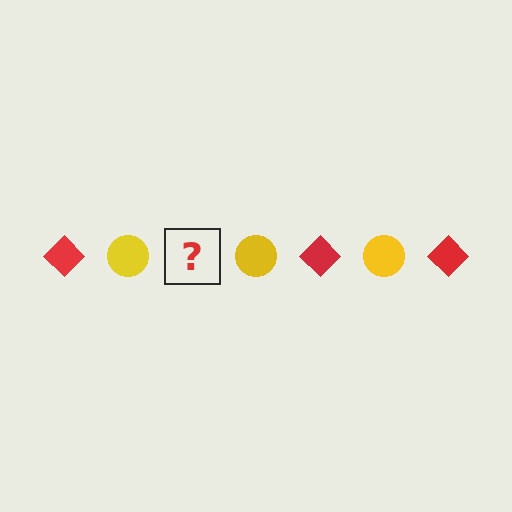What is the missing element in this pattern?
The missing element is a red diamond.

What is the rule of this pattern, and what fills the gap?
The rule is that the pattern alternates between red diamond and yellow circle. The gap should be filled with a red diamond.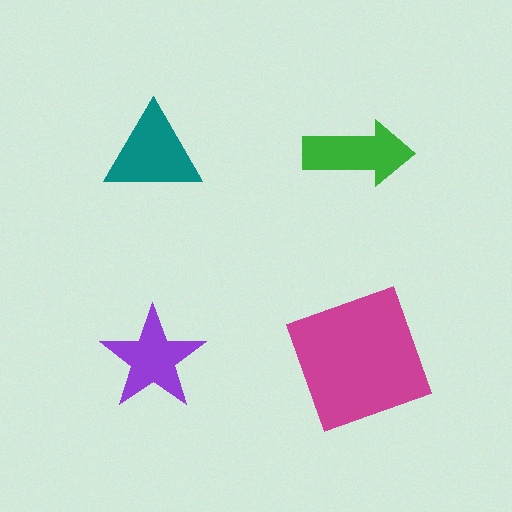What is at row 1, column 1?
A teal triangle.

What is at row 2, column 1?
A purple star.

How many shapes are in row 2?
2 shapes.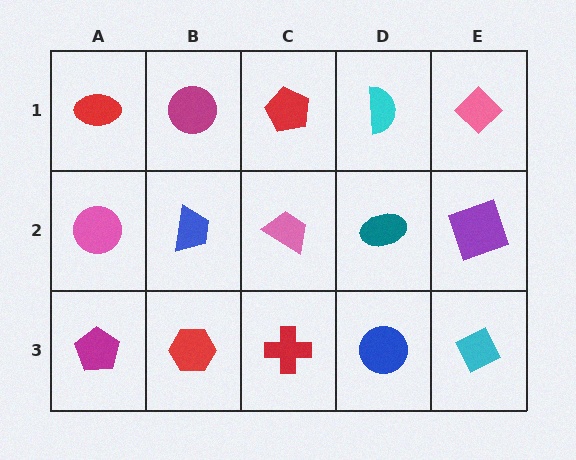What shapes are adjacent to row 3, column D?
A teal ellipse (row 2, column D), a red cross (row 3, column C), a cyan diamond (row 3, column E).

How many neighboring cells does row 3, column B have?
3.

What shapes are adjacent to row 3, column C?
A pink trapezoid (row 2, column C), a red hexagon (row 3, column B), a blue circle (row 3, column D).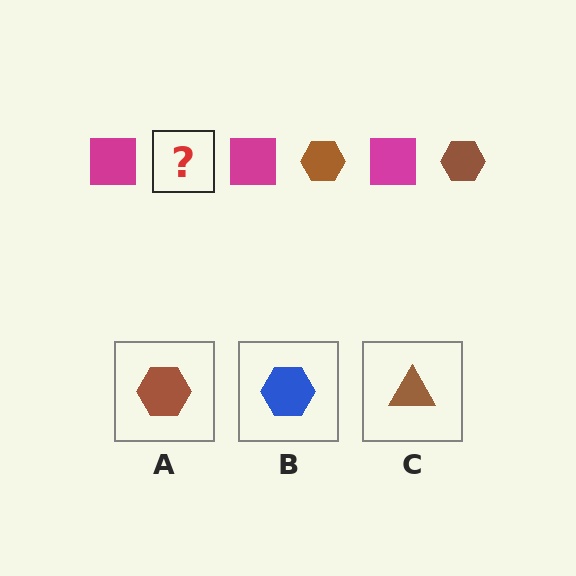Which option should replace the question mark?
Option A.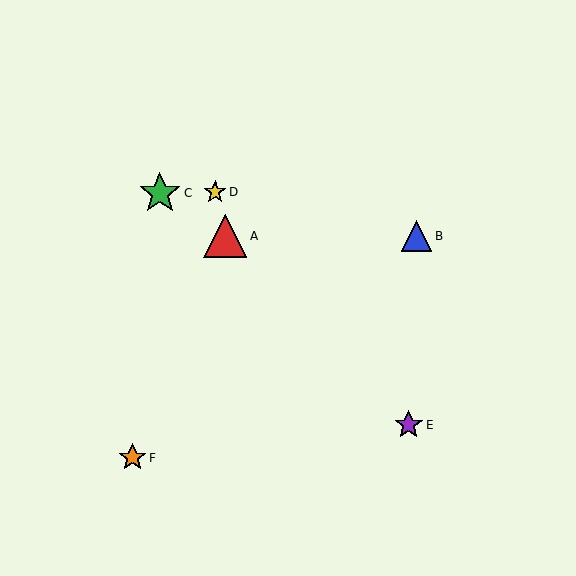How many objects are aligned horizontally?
2 objects (A, B) are aligned horizontally.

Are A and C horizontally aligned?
No, A is at y≈236 and C is at y≈193.